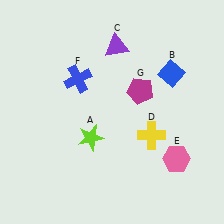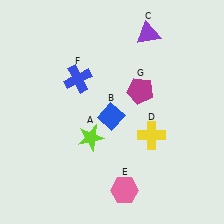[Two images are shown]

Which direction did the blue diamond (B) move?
The blue diamond (B) moved left.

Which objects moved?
The objects that moved are: the blue diamond (B), the purple triangle (C), the pink hexagon (E).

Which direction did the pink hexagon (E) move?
The pink hexagon (E) moved left.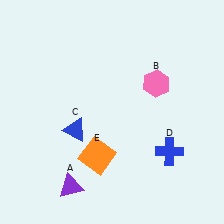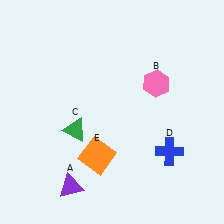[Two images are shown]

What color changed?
The triangle (C) changed from blue in Image 1 to green in Image 2.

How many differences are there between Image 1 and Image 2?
There is 1 difference between the two images.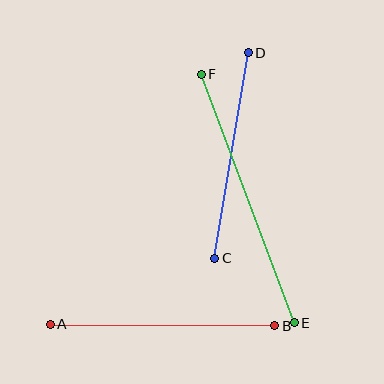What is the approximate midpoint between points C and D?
The midpoint is at approximately (231, 155) pixels.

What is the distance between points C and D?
The distance is approximately 208 pixels.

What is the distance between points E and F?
The distance is approximately 266 pixels.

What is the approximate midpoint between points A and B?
The midpoint is at approximately (163, 325) pixels.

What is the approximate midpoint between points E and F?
The midpoint is at approximately (248, 199) pixels.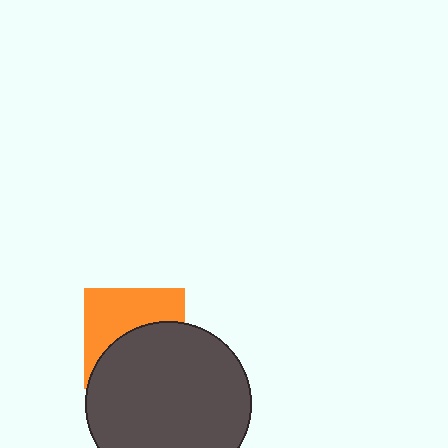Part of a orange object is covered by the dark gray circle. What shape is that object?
It is a square.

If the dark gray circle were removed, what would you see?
You would see the complete orange square.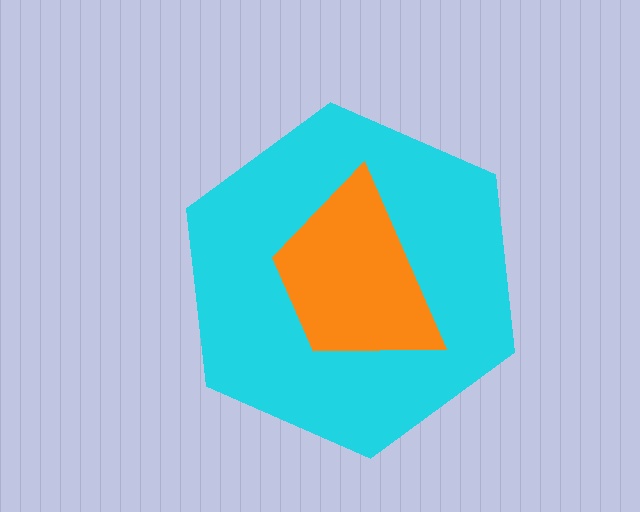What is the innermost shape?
The orange trapezoid.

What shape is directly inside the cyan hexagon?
The orange trapezoid.